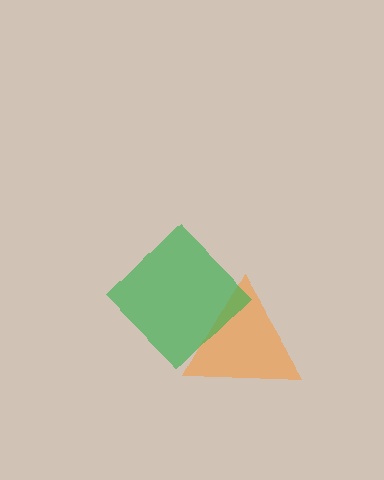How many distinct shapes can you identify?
There are 2 distinct shapes: an orange triangle, a green diamond.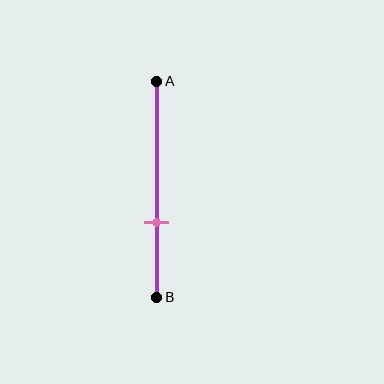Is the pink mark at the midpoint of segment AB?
No, the mark is at about 65% from A, not at the 50% midpoint.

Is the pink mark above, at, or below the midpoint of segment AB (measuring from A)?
The pink mark is below the midpoint of segment AB.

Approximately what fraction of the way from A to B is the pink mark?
The pink mark is approximately 65% of the way from A to B.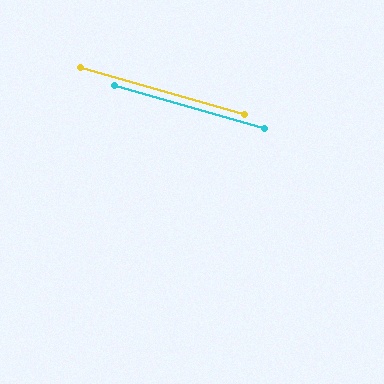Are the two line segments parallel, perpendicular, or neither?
Parallel — their directions differ by only 0.1°.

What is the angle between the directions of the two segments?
Approximately 0 degrees.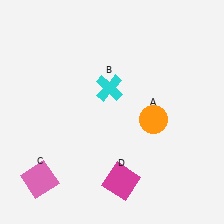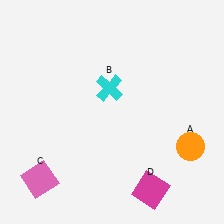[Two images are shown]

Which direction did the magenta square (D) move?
The magenta square (D) moved right.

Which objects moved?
The objects that moved are: the orange circle (A), the magenta square (D).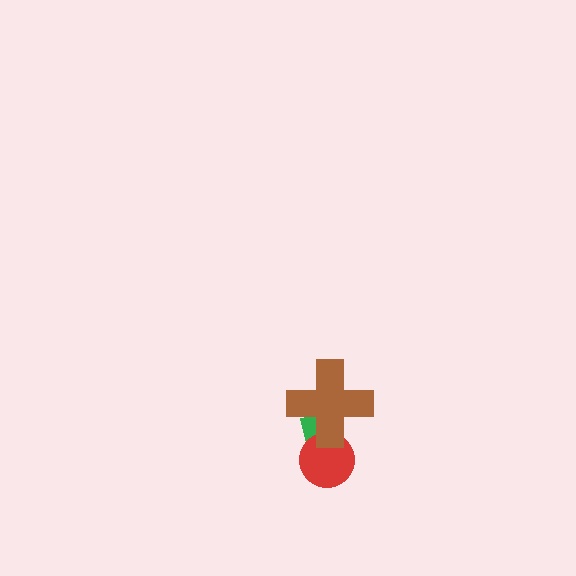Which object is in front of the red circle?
The brown cross is in front of the red circle.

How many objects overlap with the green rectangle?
2 objects overlap with the green rectangle.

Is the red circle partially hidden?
Yes, it is partially covered by another shape.